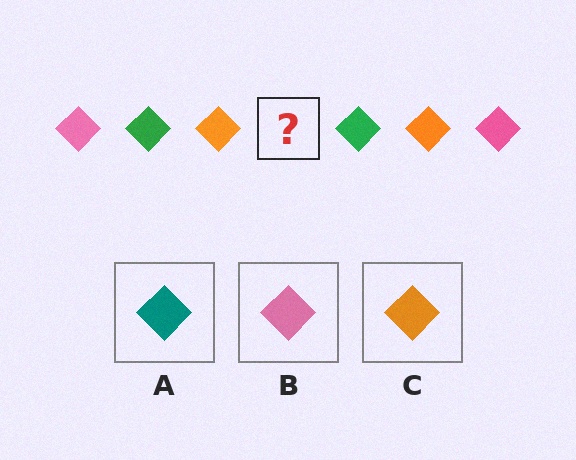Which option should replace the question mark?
Option B.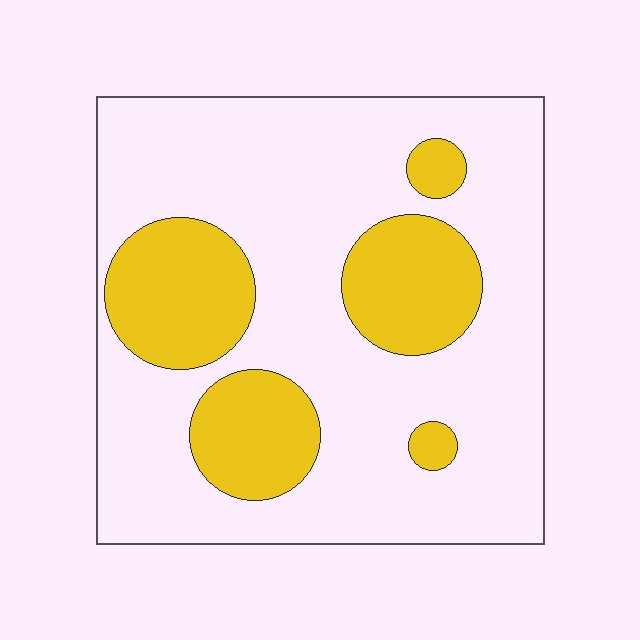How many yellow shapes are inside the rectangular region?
5.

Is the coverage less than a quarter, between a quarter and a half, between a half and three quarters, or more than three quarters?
Between a quarter and a half.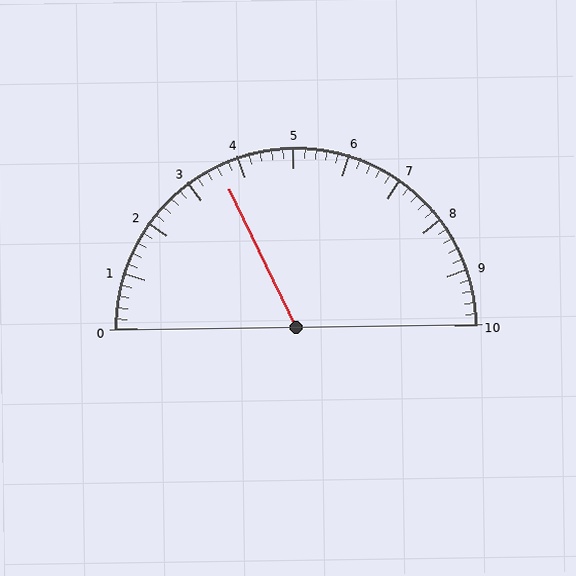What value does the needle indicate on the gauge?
The needle indicates approximately 3.6.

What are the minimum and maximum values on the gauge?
The gauge ranges from 0 to 10.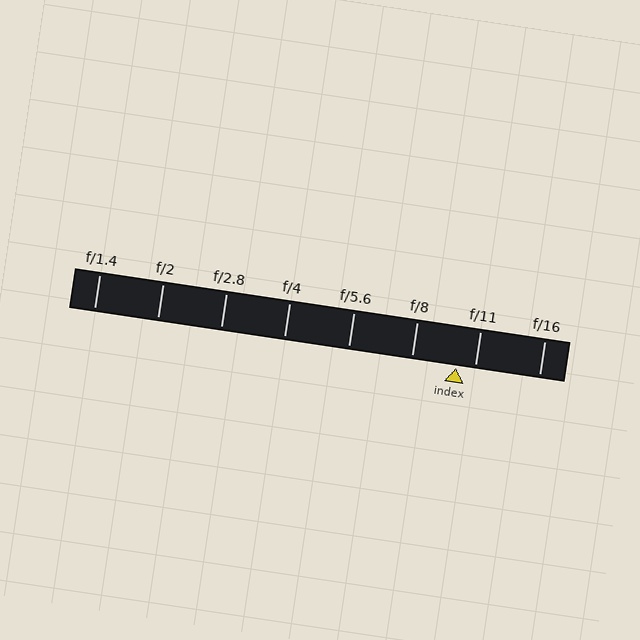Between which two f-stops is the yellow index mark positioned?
The index mark is between f/8 and f/11.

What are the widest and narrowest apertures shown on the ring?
The widest aperture shown is f/1.4 and the narrowest is f/16.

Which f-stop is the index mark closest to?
The index mark is closest to f/11.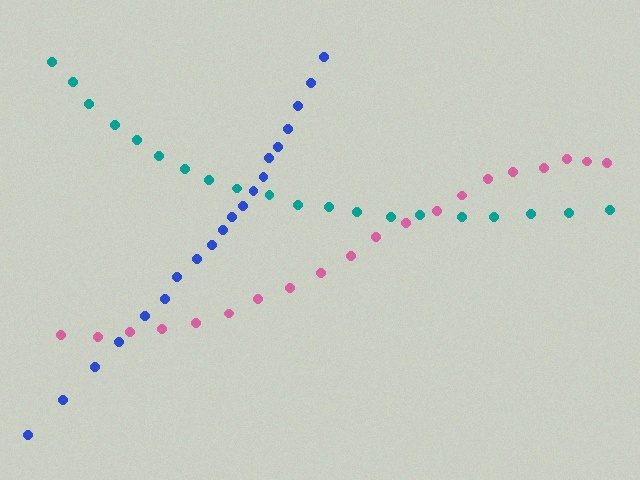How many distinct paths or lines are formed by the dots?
There are 3 distinct paths.